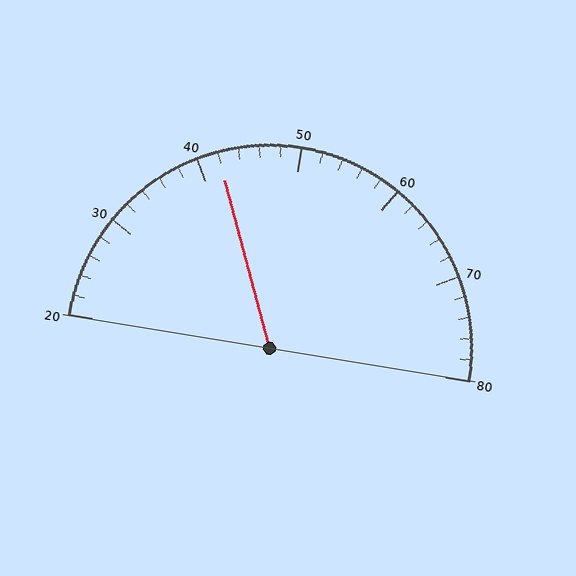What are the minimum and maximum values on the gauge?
The gauge ranges from 20 to 80.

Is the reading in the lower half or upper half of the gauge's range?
The reading is in the lower half of the range (20 to 80).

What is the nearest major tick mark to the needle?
The nearest major tick mark is 40.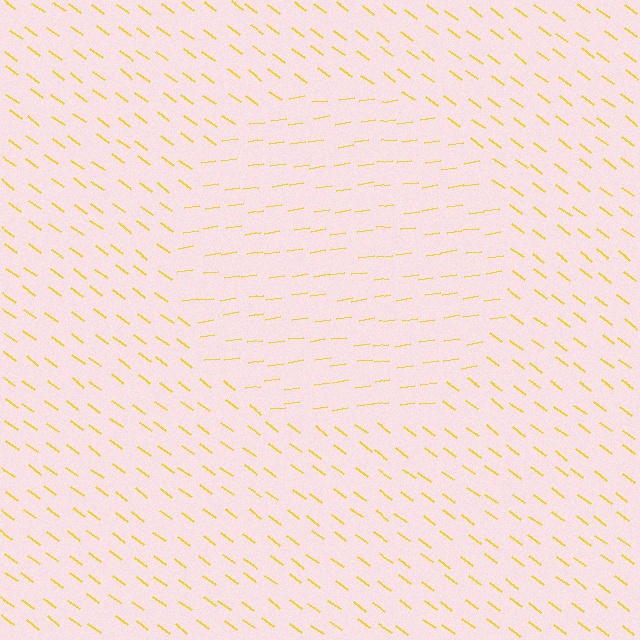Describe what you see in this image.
The image is filled with small yellow line segments. A circle region in the image has lines oriented differently from the surrounding lines, creating a visible texture boundary.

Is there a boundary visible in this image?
Yes, there is a texture boundary formed by a change in line orientation.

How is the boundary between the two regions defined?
The boundary is defined purely by a change in line orientation (approximately 45 degrees difference). All lines are the same color and thickness.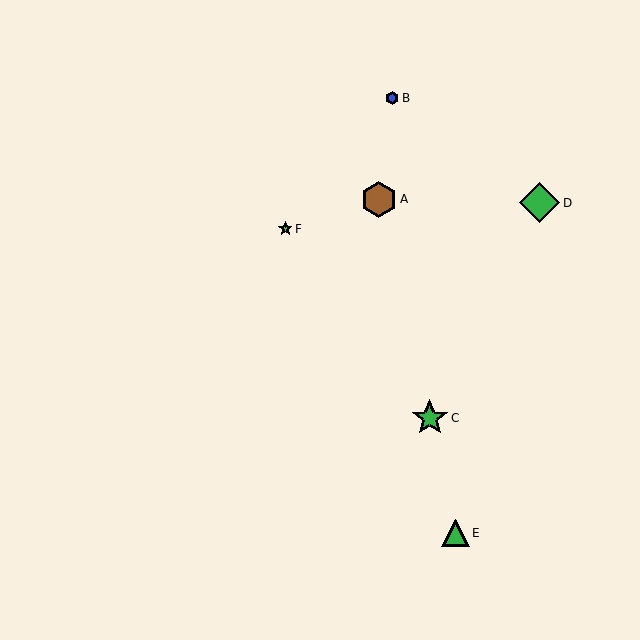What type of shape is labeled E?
Shape E is a green triangle.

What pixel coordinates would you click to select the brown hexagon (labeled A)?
Click at (379, 199) to select the brown hexagon A.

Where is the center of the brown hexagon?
The center of the brown hexagon is at (379, 199).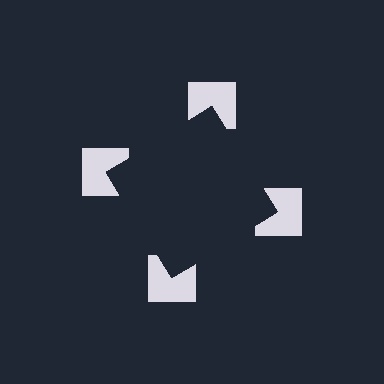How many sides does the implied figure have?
4 sides.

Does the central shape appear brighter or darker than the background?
It typically appears slightly darker than the background, even though no actual brightness change is drawn.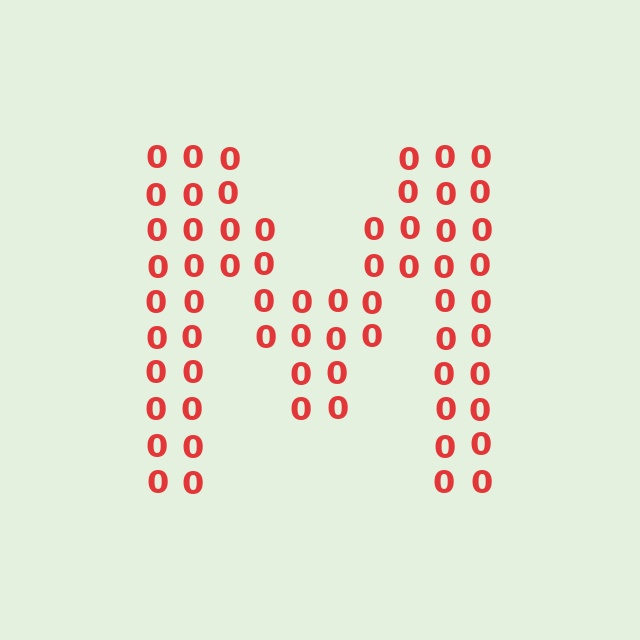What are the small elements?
The small elements are digit 0's.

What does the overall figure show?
The overall figure shows the letter M.